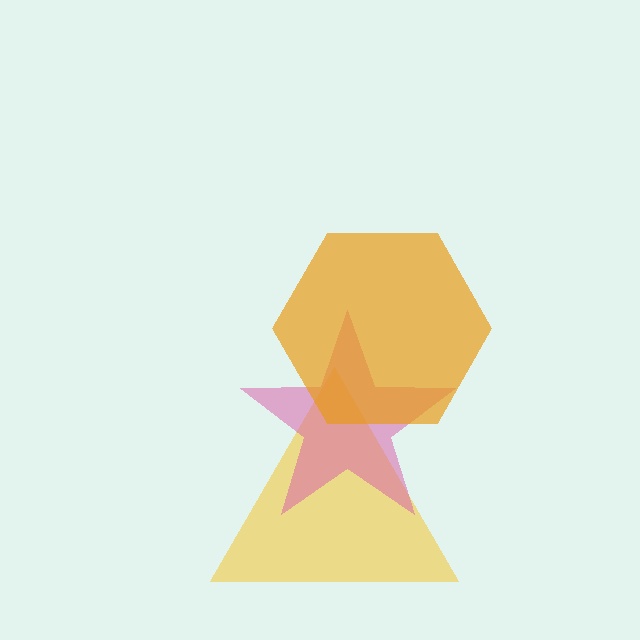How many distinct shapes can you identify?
There are 3 distinct shapes: a yellow triangle, a pink star, an orange hexagon.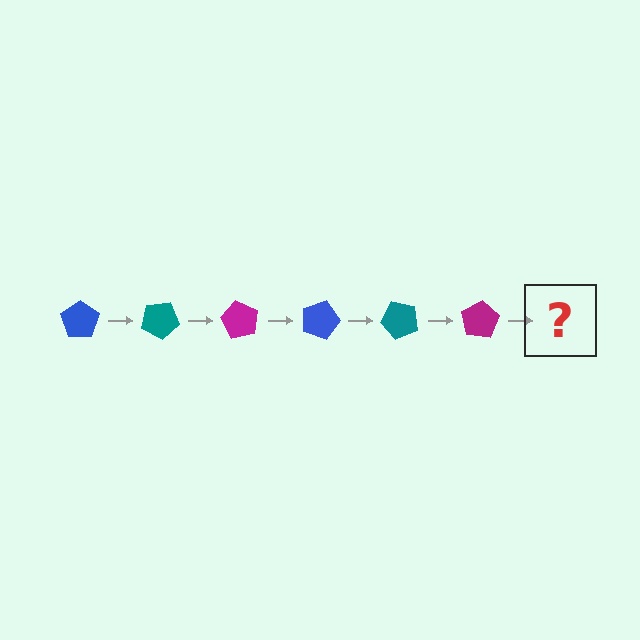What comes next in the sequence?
The next element should be a blue pentagon, rotated 180 degrees from the start.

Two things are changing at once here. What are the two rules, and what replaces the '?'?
The two rules are that it rotates 30 degrees each step and the color cycles through blue, teal, and magenta. The '?' should be a blue pentagon, rotated 180 degrees from the start.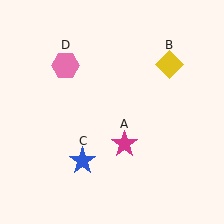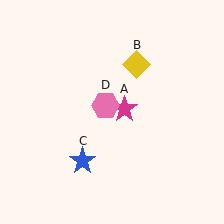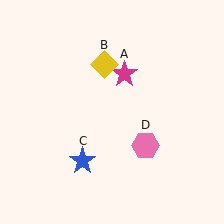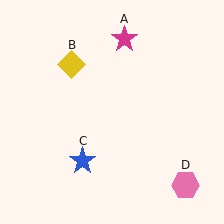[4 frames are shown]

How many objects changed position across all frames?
3 objects changed position: magenta star (object A), yellow diamond (object B), pink hexagon (object D).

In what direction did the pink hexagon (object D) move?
The pink hexagon (object D) moved down and to the right.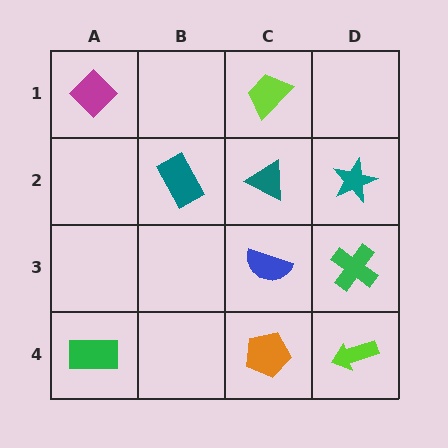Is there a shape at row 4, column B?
No, that cell is empty.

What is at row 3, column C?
A blue semicircle.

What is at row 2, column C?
A teal triangle.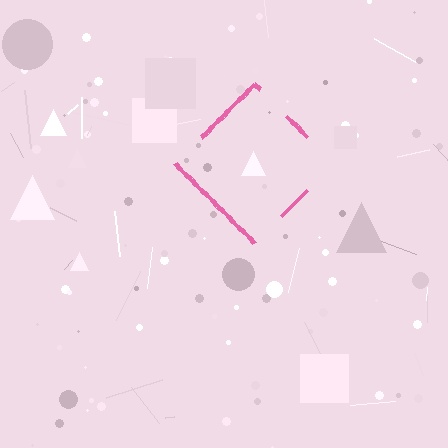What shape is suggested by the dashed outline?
The dashed outline suggests a diamond.